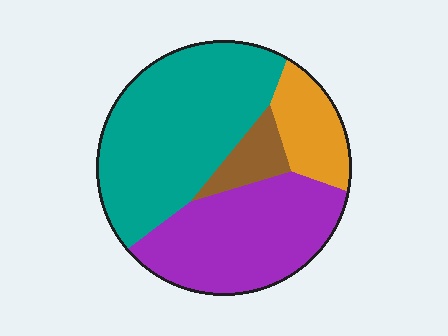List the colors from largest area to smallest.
From largest to smallest: teal, purple, orange, brown.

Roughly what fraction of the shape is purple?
Purple covers about 35% of the shape.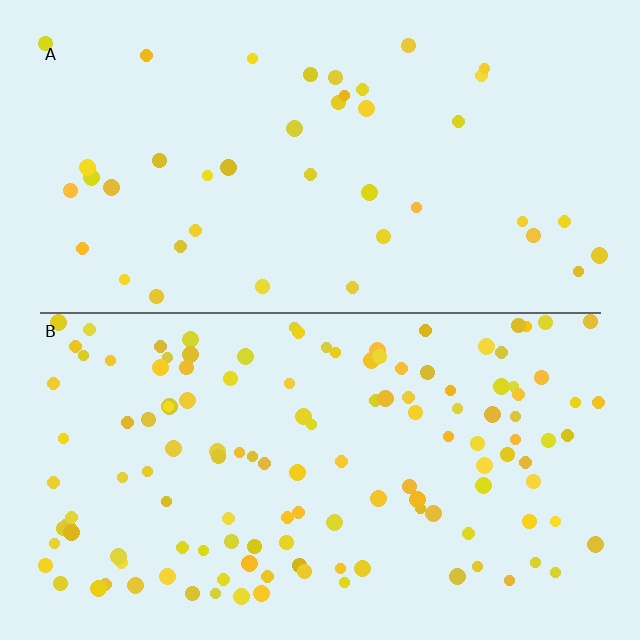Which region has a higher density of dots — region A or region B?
B (the bottom).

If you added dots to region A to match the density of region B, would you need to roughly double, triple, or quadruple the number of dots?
Approximately triple.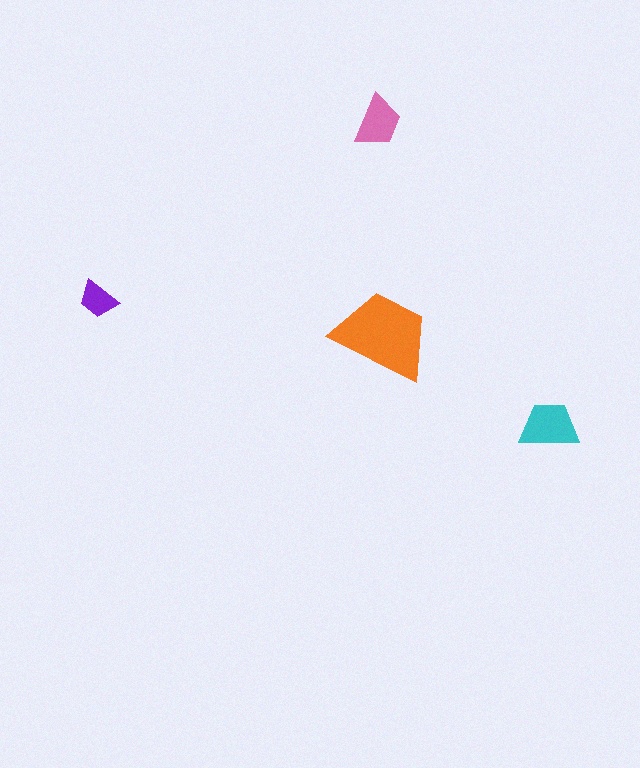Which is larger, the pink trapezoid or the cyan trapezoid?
The cyan one.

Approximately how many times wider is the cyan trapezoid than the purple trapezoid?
About 1.5 times wider.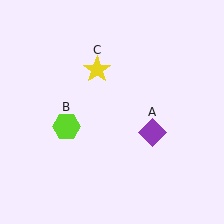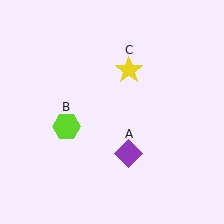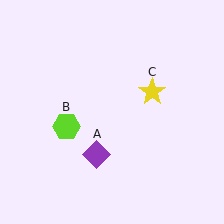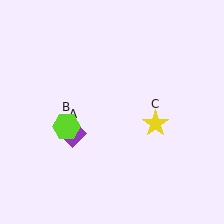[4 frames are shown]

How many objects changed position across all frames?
2 objects changed position: purple diamond (object A), yellow star (object C).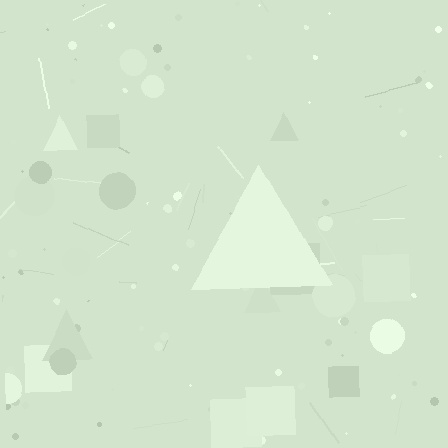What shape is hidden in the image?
A triangle is hidden in the image.